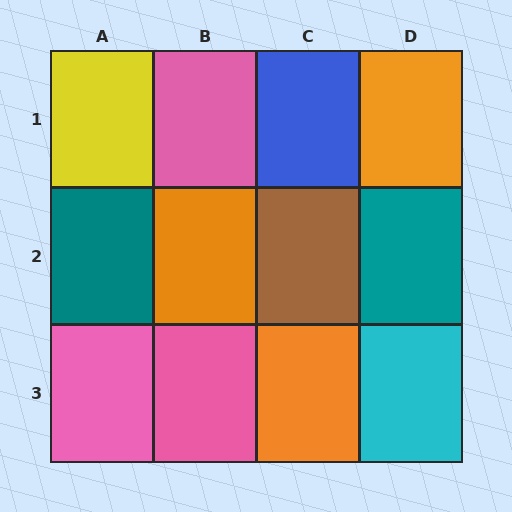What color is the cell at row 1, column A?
Yellow.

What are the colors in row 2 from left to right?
Teal, orange, brown, teal.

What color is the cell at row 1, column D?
Orange.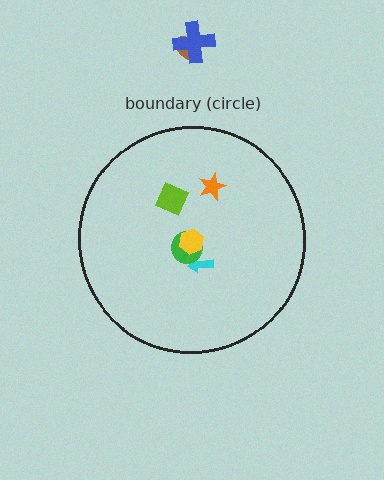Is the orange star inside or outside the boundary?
Inside.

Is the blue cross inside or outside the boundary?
Outside.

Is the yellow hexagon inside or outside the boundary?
Inside.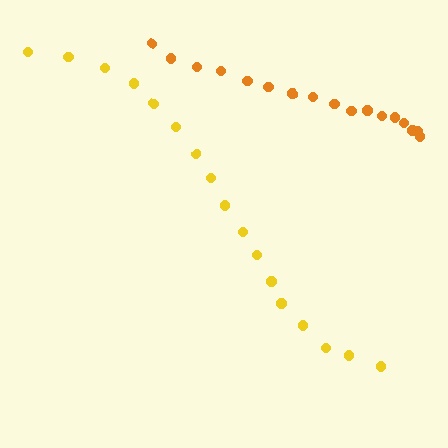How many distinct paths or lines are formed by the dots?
There are 2 distinct paths.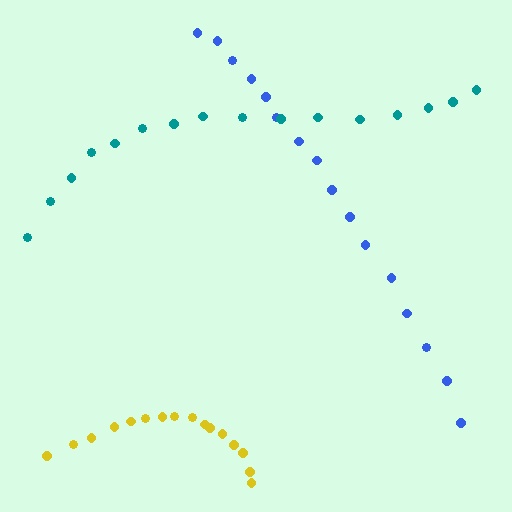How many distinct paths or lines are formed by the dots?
There are 3 distinct paths.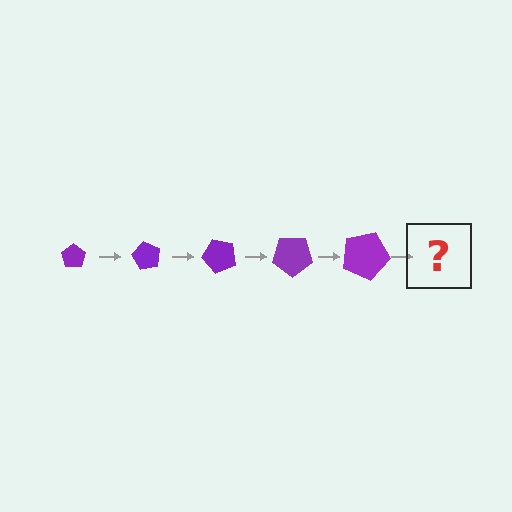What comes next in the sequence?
The next element should be a pentagon, larger than the previous one and rotated 300 degrees from the start.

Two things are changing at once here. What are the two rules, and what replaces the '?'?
The two rules are that the pentagon grows larger each step and it rotates 60 degrees each step. The '?' should be a pentagon, larger than the previous one and rotated 300 degrees from the start.